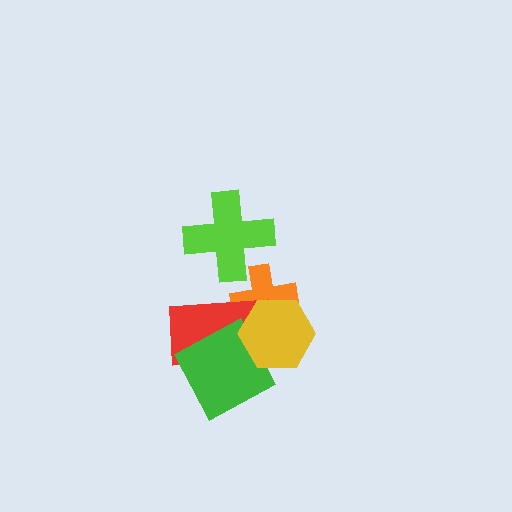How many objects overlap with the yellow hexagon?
3 objects overlap with the yellow hexagon.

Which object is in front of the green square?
The yellow hexagon is in front of the green square.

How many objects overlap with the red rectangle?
3 objects overlap with the red rectangle.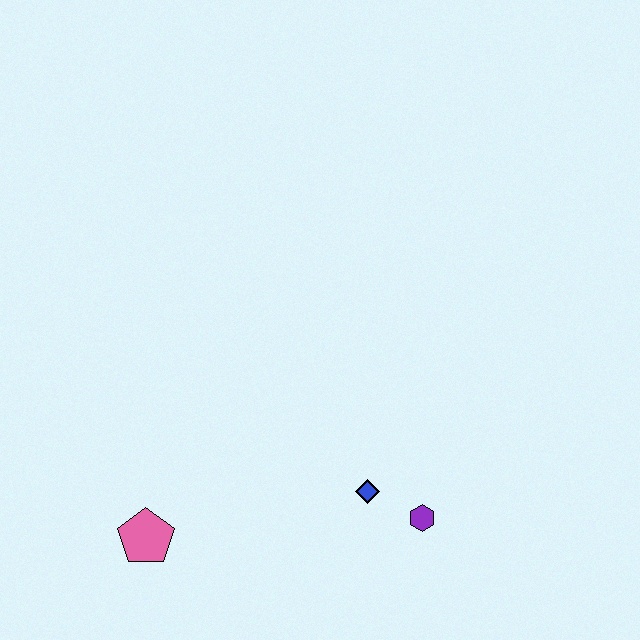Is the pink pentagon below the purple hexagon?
Yes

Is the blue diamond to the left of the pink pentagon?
No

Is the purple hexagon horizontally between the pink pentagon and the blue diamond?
No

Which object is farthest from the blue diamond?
The pink pentagon is farthest from the blue diamond.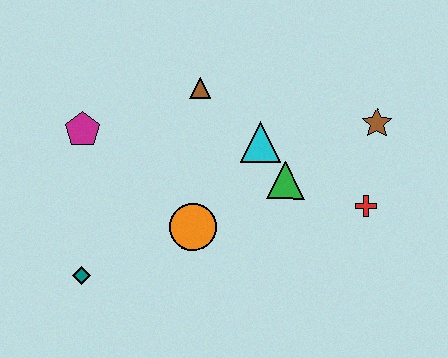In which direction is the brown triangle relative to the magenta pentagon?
The brown triangle is to the right of the magenta pentagon.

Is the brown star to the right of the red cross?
Yes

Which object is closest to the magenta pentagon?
The brown triangle is closest to the magenta pentagon.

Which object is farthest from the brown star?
The teal diamond is farthest from the brown star.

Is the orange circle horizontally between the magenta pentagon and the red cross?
Yes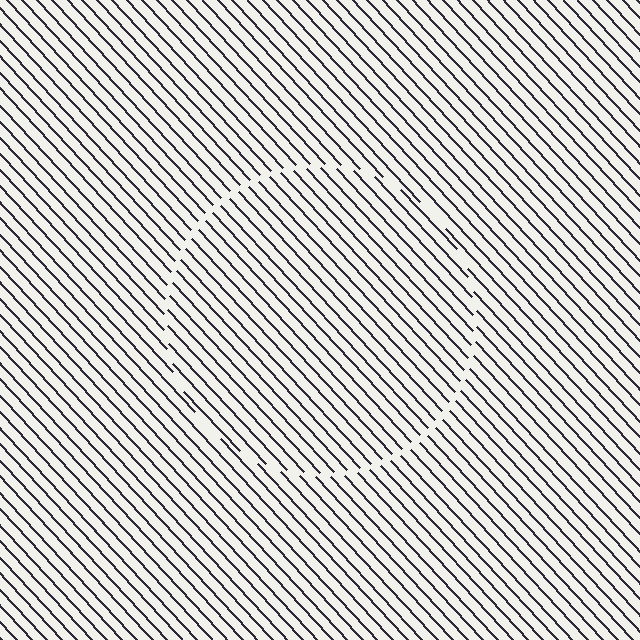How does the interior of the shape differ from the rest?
The interior of the shape contains the same grating, shifted by half a period — the contour is defined by the phase discontinuity where line-ends from the inner and outer gratings abut.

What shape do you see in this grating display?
An illusory circle. The interior of the shape contains the same grating, shifted by half a period — the contour is defined by the phase discontinuity where line-ends from the inner and outer gratings abut.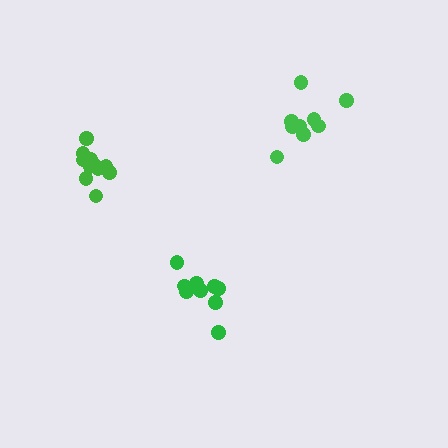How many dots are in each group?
Group 1: 9 dots, Group 2: 9 dots, Group 3: 11 dots (29 total).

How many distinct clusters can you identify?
There are 3 distinct clusters.